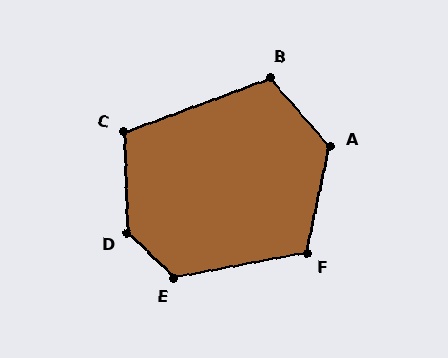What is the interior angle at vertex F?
Approximately 113 degrees (obtuse).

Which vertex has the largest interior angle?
D, at approximately 136 degrees.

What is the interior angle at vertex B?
Approximately 111 degrees (obtuse).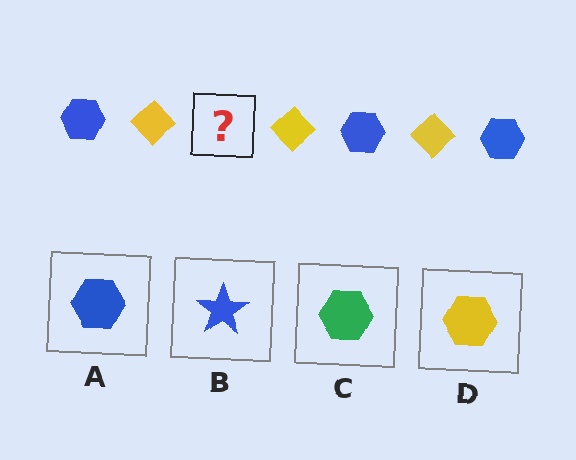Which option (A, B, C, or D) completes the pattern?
A.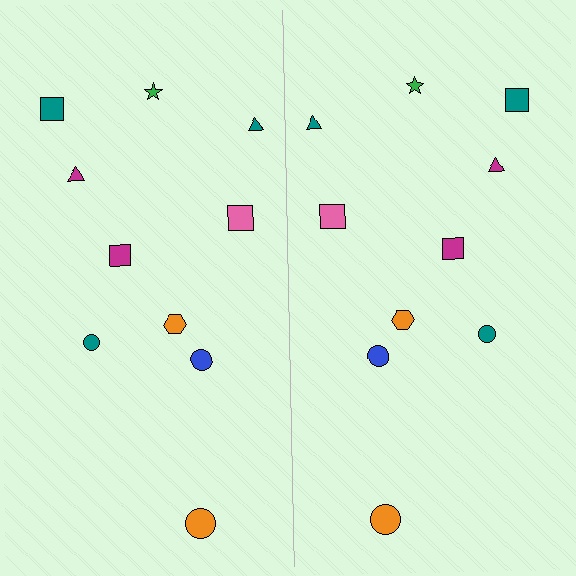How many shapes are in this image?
There are 20 shapes in this image.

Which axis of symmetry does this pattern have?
The pattern has a vertical axis of symmetry running through the center of the image.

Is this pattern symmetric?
Yes, this pattern has bilateral (reflection) symmetry.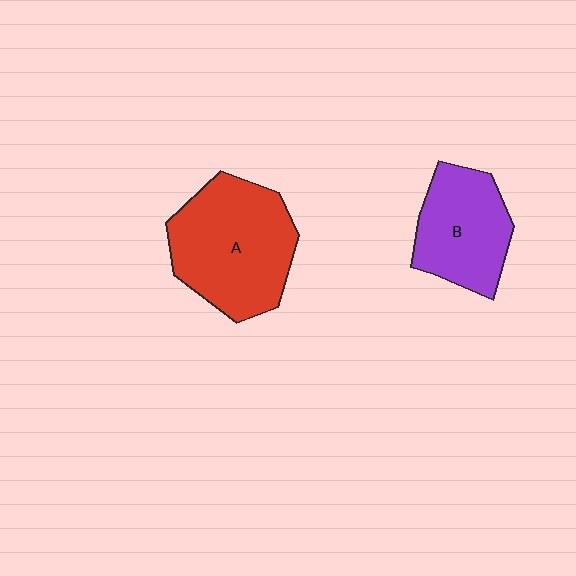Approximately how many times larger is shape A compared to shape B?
Approximately 1.4 times.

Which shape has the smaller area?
Shape B (purple).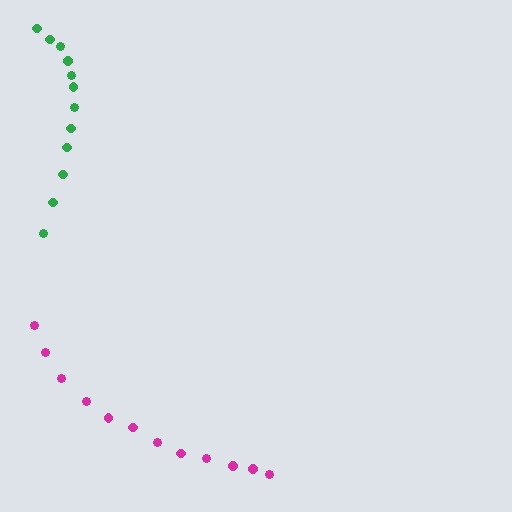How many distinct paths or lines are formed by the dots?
There are 2 distinct paths.